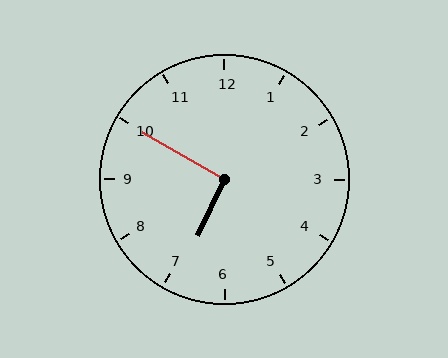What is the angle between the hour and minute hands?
Approximately 95 degrees.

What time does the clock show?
6:50.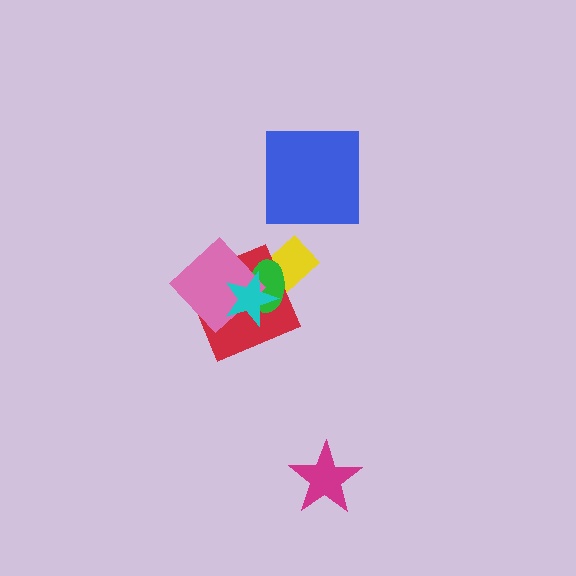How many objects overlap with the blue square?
0 objects overlap with the blue square.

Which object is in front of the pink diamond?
The cyan star is in front of the pink diamond.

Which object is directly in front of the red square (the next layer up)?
The green ellipse is directly in front of the red square.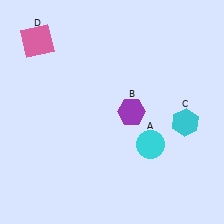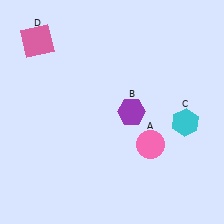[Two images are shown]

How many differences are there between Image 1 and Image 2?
There is 1 difference between the two images.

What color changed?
The circle (A) changed from cyan in Image 1 to pink in Image 2.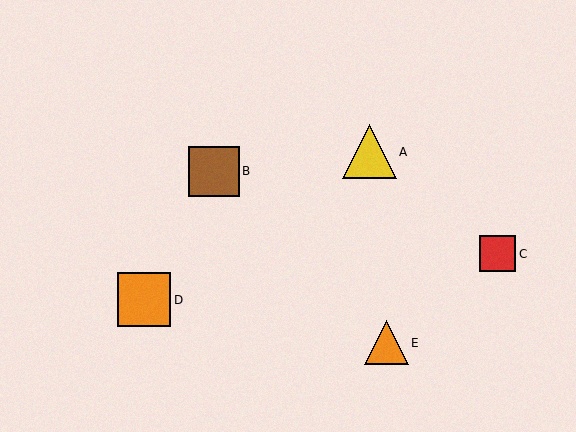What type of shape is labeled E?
Shape E is an orange triangle.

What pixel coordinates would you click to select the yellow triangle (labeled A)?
Click at (369, 152) to select the yellow triangle A.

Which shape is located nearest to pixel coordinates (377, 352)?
The orange triangle (labeled E) at (386, 343) is nearest to that location.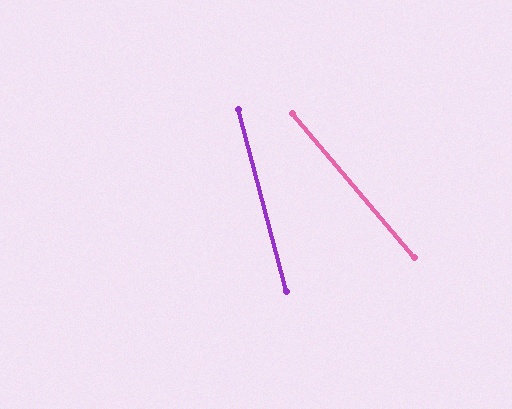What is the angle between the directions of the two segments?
Approximately 26 degrees.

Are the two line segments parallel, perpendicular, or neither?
Neither parallel nor perpendicular — they differ by about 26°.